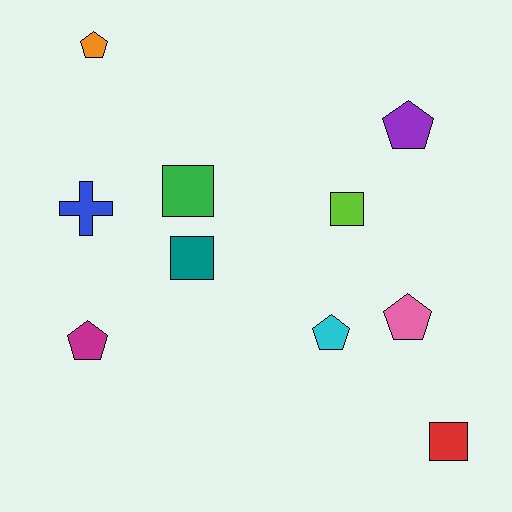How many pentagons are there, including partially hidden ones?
There are 5 pentagons.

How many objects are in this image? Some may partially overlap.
There are 10 objects.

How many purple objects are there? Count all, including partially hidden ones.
There is 1 purple object.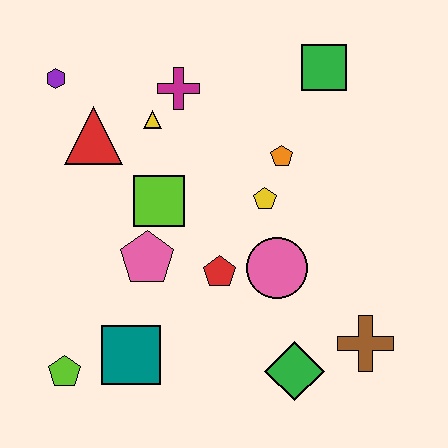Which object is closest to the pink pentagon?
The lime square is closest to the pink pentagon.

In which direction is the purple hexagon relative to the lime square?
The purple hexagon is above the lime square.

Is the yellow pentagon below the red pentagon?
No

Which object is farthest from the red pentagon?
The purple hexagon is farthest from the red pentagon.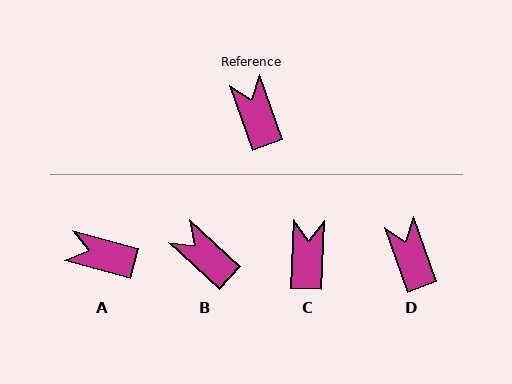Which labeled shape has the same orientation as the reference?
D.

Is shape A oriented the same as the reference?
No, it is off by about 55 degrees.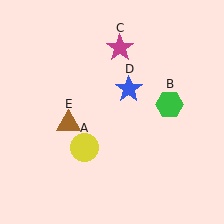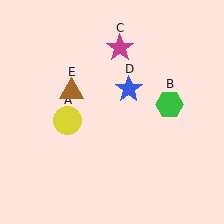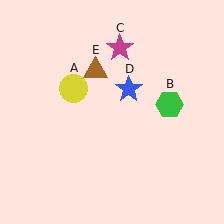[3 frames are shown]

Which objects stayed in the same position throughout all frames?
Green hexagon (object B) and magenta star (object C) and blue star (object D) remained stationary.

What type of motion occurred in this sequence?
The yellow circle (object A), brown triangle (object E) rotated clockwise around the center of the scene.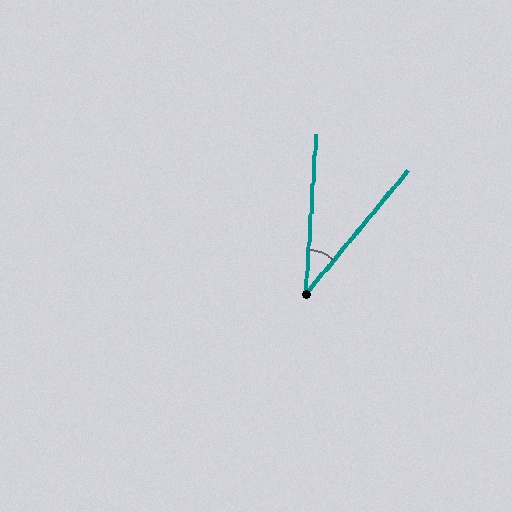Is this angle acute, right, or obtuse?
It is acute.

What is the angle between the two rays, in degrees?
Approximately 36 degrees.